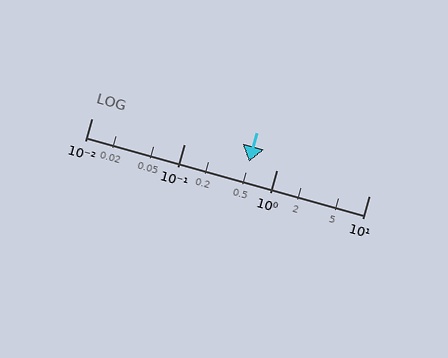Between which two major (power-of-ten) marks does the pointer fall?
The pointer is between 0.1 and 1.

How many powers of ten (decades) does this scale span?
The scale spans 3 decades, from 0.01 to 10.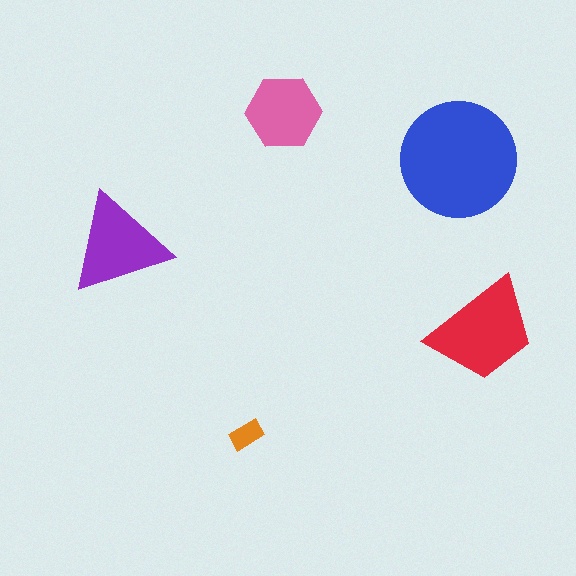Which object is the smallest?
The orange rectangle.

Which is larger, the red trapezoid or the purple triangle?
The red trapezoid.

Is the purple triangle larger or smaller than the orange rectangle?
Larger.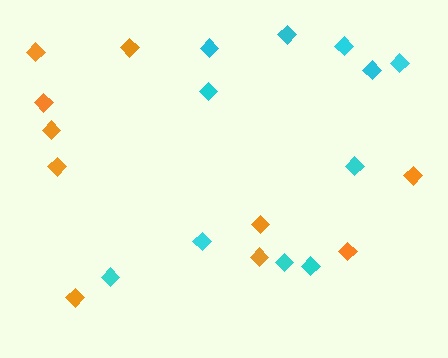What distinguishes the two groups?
There are 2 groups: one group of cyan diamonds (11) and one group of orange diamonds (10).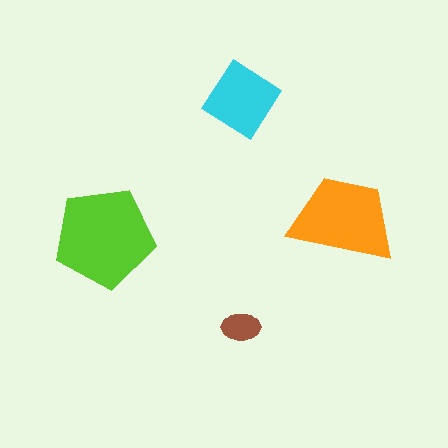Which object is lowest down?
The brown ellipse is bottommost.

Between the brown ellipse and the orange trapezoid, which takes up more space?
The orange trapezoid.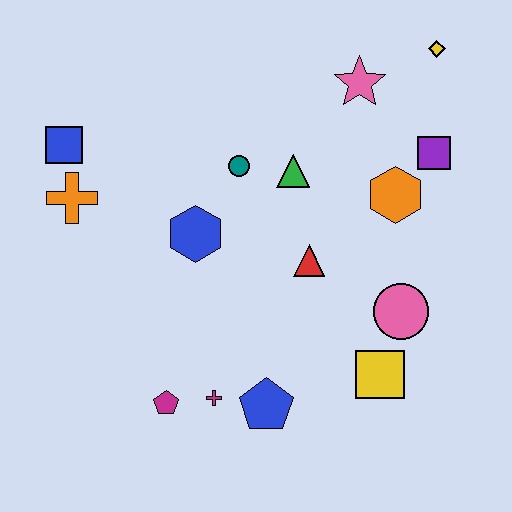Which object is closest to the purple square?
The orange hexagon is closest to the purple square.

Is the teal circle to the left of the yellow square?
Yes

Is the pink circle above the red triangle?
No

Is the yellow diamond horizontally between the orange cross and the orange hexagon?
No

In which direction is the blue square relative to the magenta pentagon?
The blue square is above the magenta pentagon.